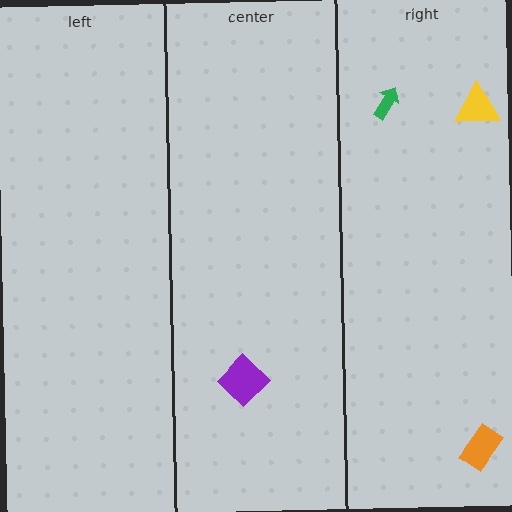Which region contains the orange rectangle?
The right region.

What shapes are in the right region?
The green arrow, the orange rectangle, the yellow triangle.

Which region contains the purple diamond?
The center region.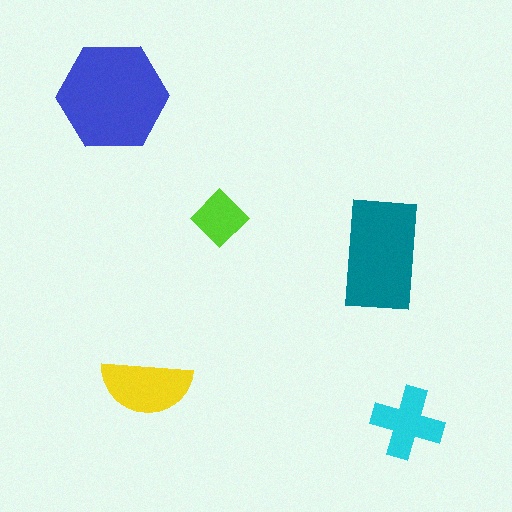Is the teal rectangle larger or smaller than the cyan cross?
Larger.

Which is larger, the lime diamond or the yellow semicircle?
The yellow semicircle.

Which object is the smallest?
The lime diamond.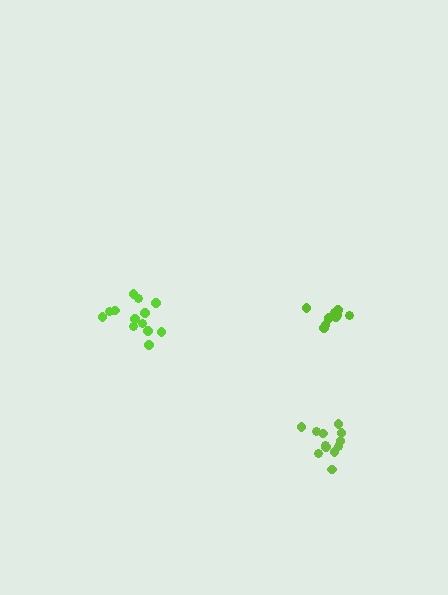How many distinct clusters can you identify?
There are 3 distinct clusters.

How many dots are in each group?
Group 1: 13 dots, Group 2: 12 dots, Group 3: 9 dots (34 total).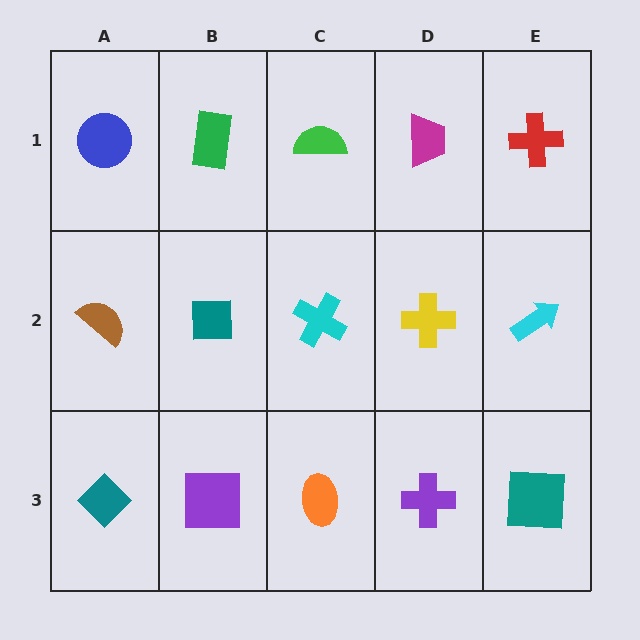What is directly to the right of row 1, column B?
A green semicircle.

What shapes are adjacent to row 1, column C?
A cyan cross (row 2, column C), a green rectangle (row 1, column B), a magenta trapezoid (row 1, column D).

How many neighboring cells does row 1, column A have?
2.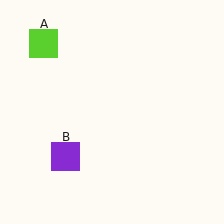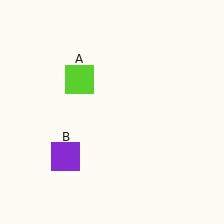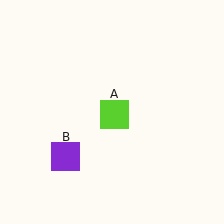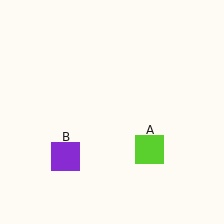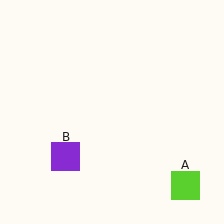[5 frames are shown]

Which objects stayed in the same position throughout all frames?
Purple square (object B) remained stationary.